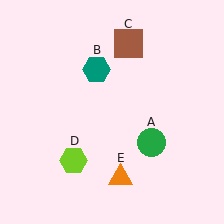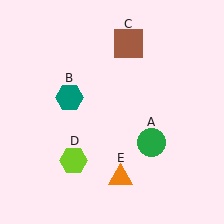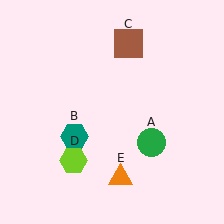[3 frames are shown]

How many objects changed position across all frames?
1 object changed position: teal hexagon (object B).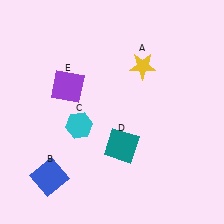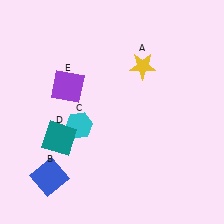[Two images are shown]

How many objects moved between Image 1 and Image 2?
1 object moved between the two images.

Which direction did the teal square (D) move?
The teal square (D) moved left.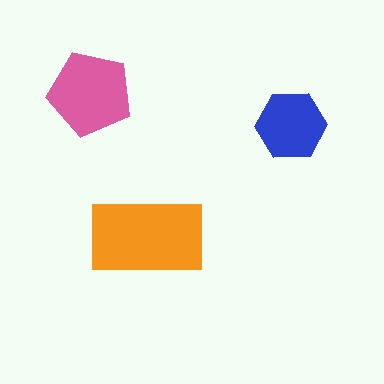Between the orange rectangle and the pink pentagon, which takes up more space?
The orange rectangle.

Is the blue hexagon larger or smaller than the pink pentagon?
Smaller.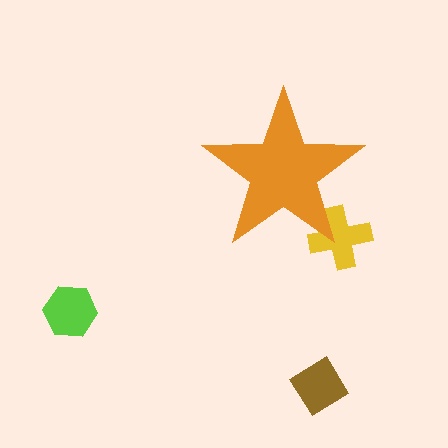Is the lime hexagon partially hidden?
No, the lime hexagon is fully visible.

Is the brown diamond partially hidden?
No, the brown diamond is fully visible.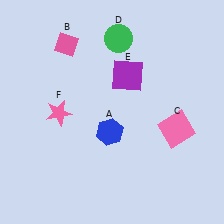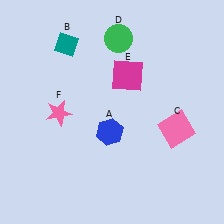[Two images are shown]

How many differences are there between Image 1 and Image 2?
There are 2 differences between the two images.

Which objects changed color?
B changed from pink to teal. E changed from purple to magenta.